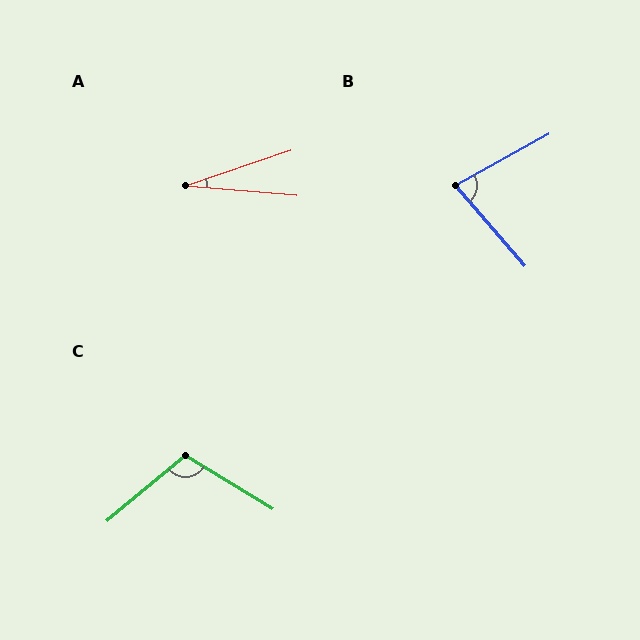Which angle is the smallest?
A, at approximately 23 degrees.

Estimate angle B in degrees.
Approximately 78 degrees.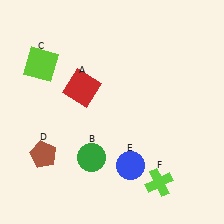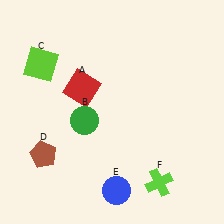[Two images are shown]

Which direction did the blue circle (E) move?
The blue circle (E) moved down.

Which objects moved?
The objects that moved are: the green circle (B), the blue circle (E).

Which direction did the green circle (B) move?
The green circle (B) moved up.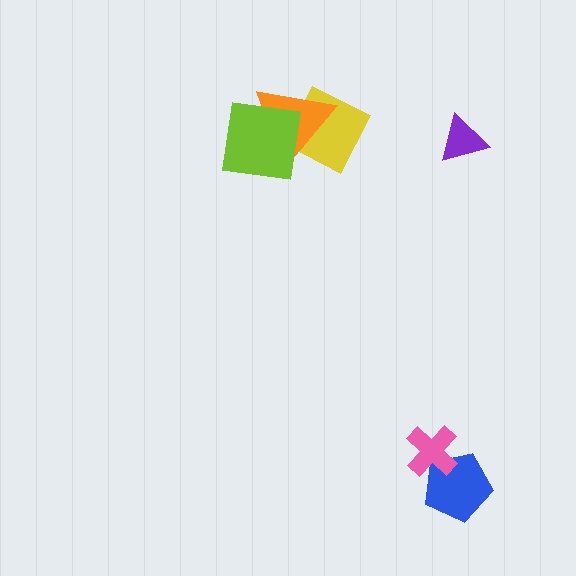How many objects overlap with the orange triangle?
2 objects overlap with the orange triangle.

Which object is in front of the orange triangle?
The lime square is in front of the orange triangle.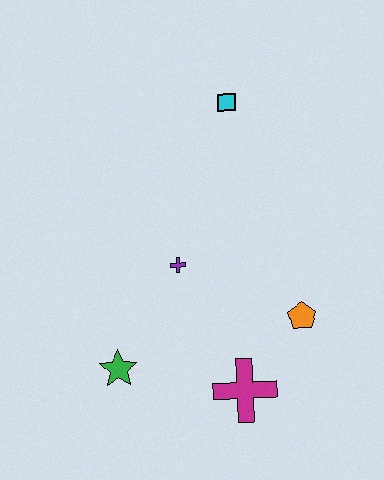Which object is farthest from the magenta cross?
The cyan square is farthest from the magenta cross.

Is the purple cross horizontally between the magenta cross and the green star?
Yes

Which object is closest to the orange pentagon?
The magenta cross is closest to the orange pentagon.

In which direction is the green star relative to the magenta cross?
The green star is to the left of the magenta cross.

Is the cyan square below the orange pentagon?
No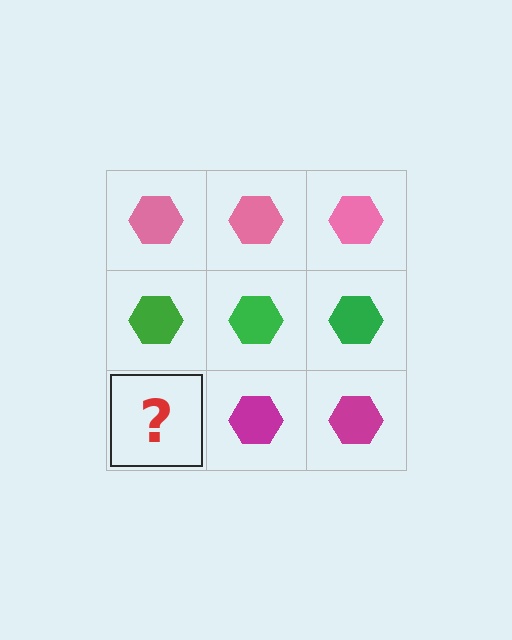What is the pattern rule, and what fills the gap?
The rule is that each row has a consistent color. The gap should be filled with a magenta hexagon.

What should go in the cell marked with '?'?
The missing cell should contain a magenta hexagon.